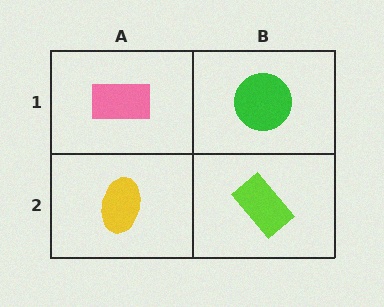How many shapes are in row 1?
2 shapes.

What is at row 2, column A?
A yellow ellipse.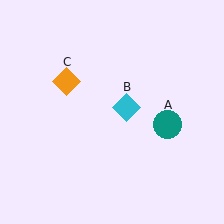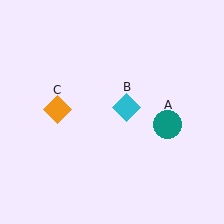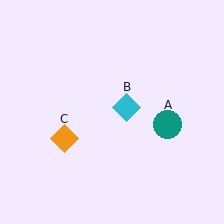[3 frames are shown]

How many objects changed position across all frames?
1 object changed position: orange diamond (object C).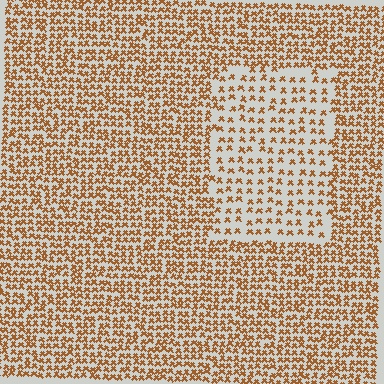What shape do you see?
I see a rectangle.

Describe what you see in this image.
The image contains small brown elements arranged at two different densities. A rectangle-shaped region is visible where the elements are less densely packed than the surrounding area.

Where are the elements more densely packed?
The elements are more densely packed outside the rectangle boundary.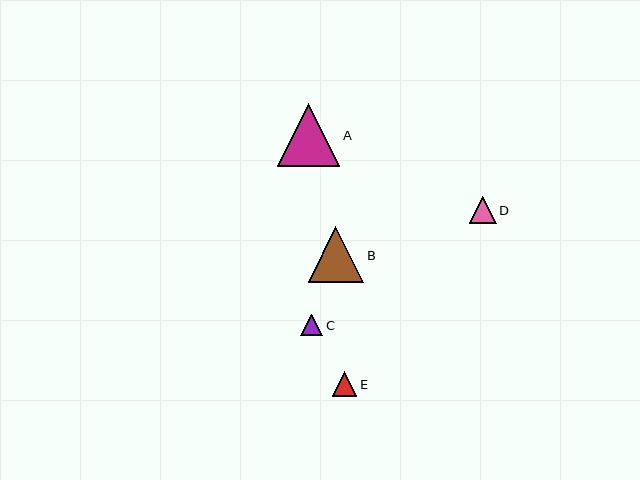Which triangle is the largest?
Triangle A is the largest with a size of approximately 63 pixels.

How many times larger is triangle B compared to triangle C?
Triangle B is approximately 2.6 times the size of triangle C.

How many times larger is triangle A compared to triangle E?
Triangle A is approximately 2.5 times the size of triangle E.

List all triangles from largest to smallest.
From largest to smallest: A, B, D, E, C.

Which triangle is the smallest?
Triangle C is the smallest with a size of approximately 22 pixels.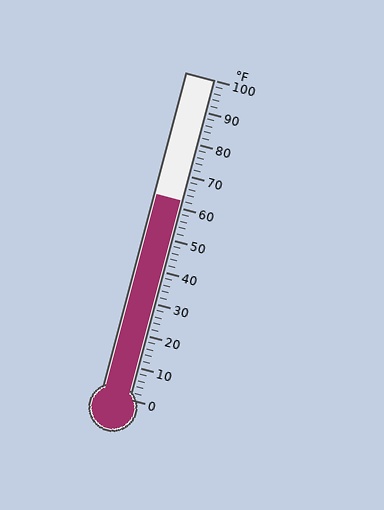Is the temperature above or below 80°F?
The temperature is below 80°F.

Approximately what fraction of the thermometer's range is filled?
The thermometer is filled to approximately 60% of its range.